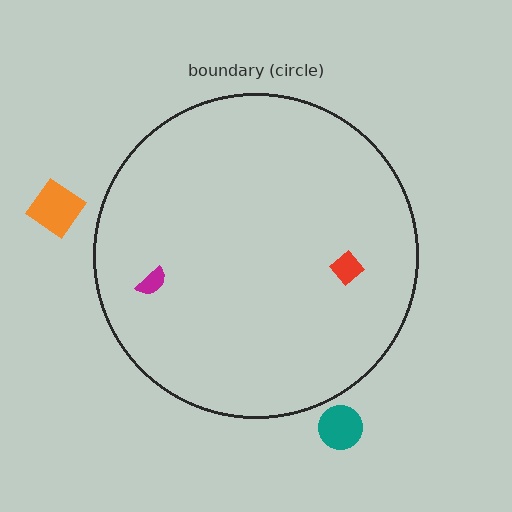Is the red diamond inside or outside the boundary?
Inside.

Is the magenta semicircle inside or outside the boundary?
Inside.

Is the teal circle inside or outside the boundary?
Outside.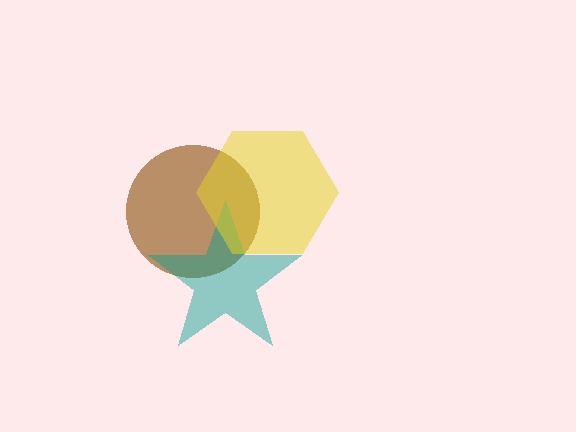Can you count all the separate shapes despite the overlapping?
Yes, there are 3 separate shapes.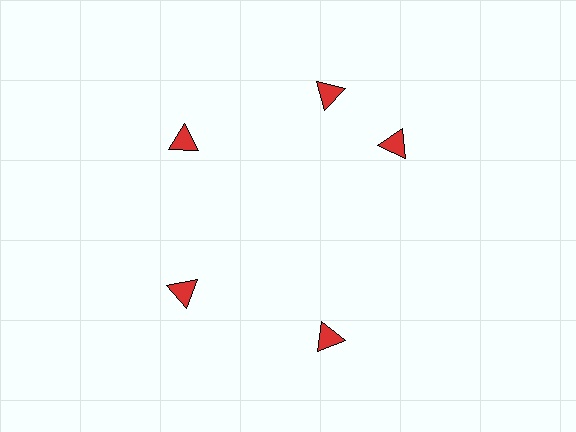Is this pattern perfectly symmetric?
No. The 5 red triangles are arranged in a ring, but one element near the 3 o'clock position is rotated out of alignment along the ring, breaking the 5-fold rotational symmetry.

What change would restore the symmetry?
The symmetry would be restored by rotating it back into even spacing with its neighbors so that all 5 triangles sit at equal angles and equal distance from the center.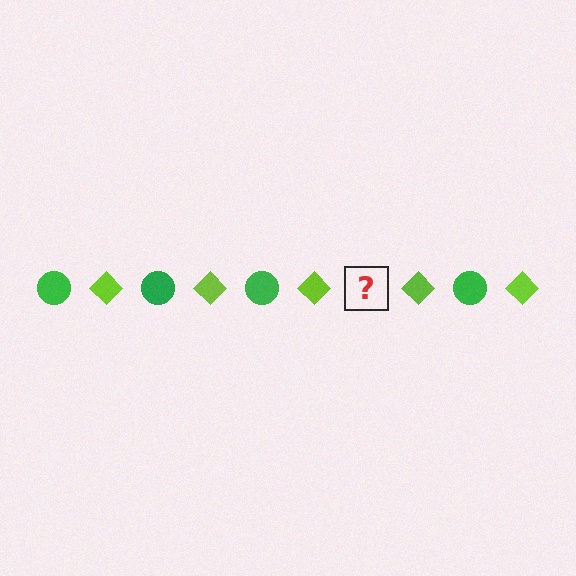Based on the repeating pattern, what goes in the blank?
The blank should be a green circle.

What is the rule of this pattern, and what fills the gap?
The rule is that the pattern alternates between green circle and lime diamond. The gap should be filled with a green circle.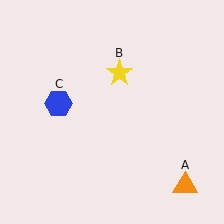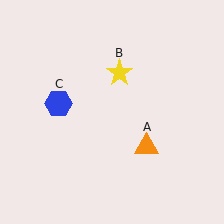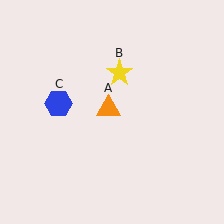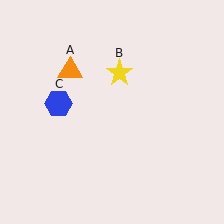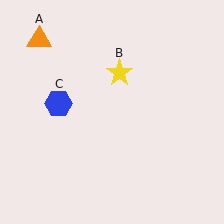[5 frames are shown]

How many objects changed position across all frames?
1 object changed position: orange triangle (object A).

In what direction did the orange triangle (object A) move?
The orange triangle (object A) moved up and to the left.